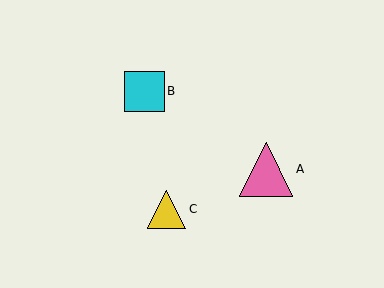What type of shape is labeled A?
Shape A is a pink triangle.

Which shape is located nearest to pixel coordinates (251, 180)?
The pink triangle (labeled A) at (266, 169) is nearest to that location.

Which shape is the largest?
The pink triangle (labeled A) is the largest.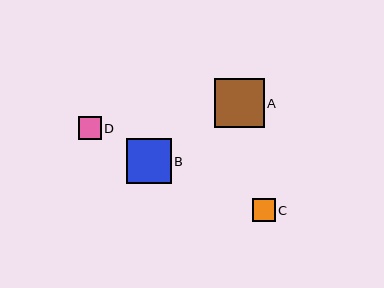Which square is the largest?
Square A is the largest with a size of approximately 50 pixels.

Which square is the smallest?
Square C is the smallest with a size of approximately 23 pixels.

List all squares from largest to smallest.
From largest to smallest: A, B, D, C.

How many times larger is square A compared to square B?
Square A is approximately 1.1 times the size of square B.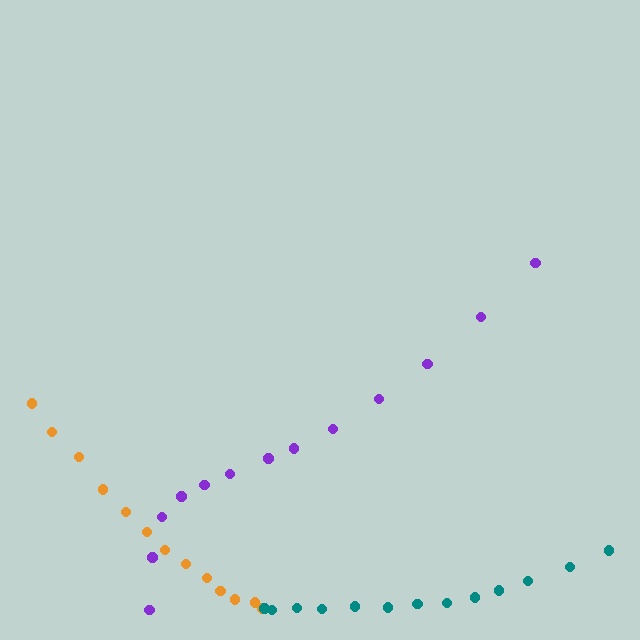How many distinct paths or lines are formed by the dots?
There are 3 distinct paths.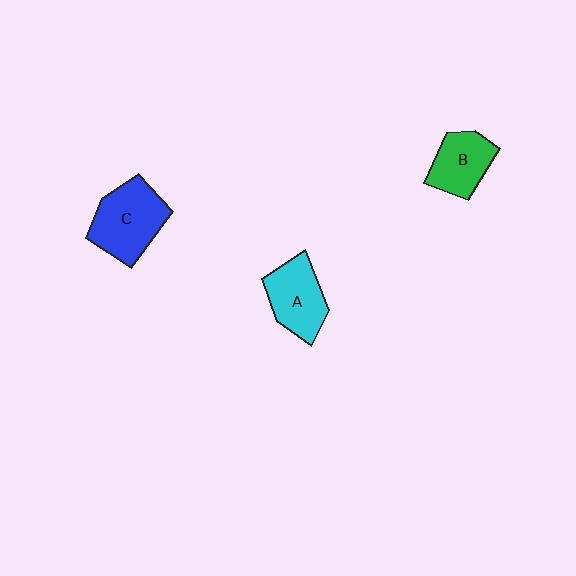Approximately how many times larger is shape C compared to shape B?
Approximately 1.4 times.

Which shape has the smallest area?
Shape B (green).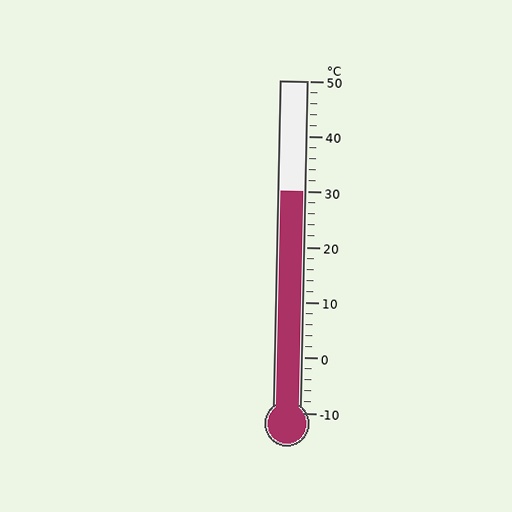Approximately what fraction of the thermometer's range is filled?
The thermometer is filled to approximately 65% of its range.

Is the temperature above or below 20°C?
The temperature is above 20°C.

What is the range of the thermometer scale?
The thermometer scale ranges from -10°C to 50°C.